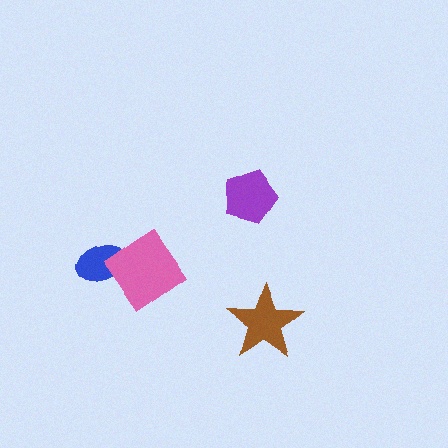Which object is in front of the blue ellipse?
The pink diamond is in front of the blue ellipse.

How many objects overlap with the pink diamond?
1 object overlaps with the pink diamond.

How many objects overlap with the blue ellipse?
1 object overlaps with the blue ellipse.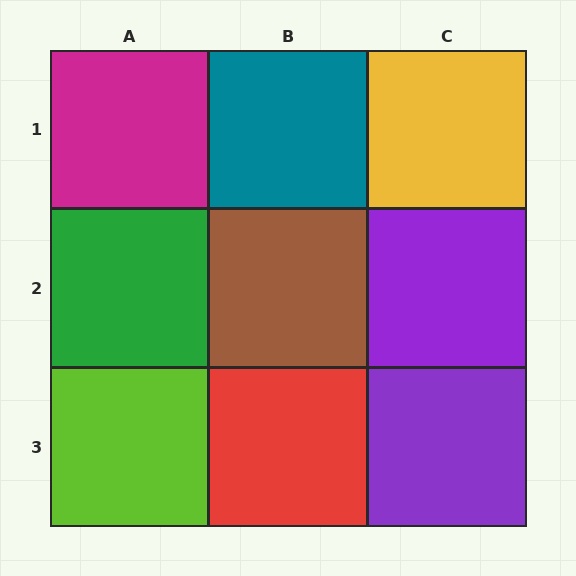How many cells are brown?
1 cell is brown.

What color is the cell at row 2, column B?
Brown.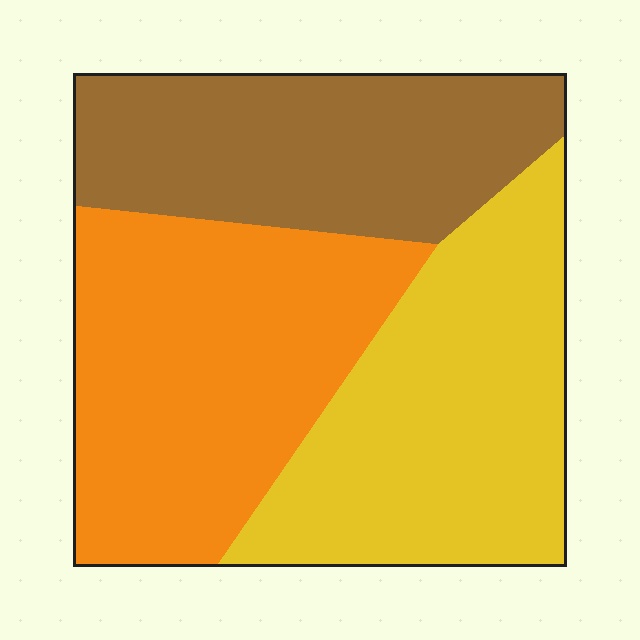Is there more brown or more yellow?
Yellow.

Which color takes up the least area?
Brown, at roughly 30%.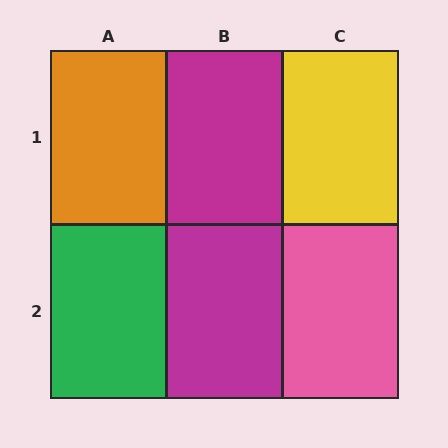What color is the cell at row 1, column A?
Orange.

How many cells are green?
1 cell is green.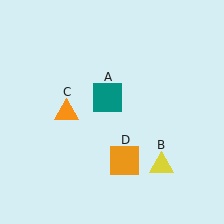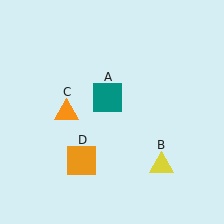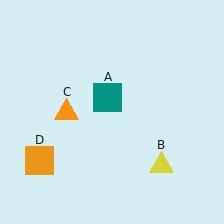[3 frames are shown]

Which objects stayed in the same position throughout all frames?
Teal square (object A) and yellow triangle (object B) and orange triangle (object C) remained stationary.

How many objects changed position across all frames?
1 object changed position: orange square (object D).